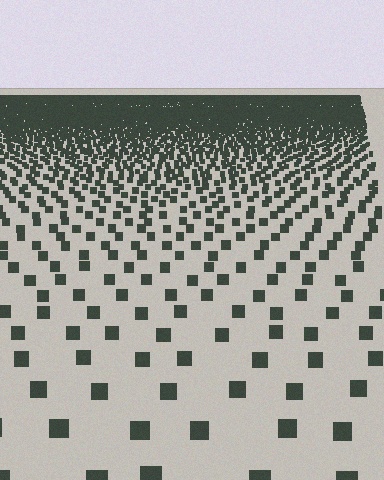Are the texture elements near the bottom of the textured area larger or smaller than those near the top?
Larger. Near the bottom, elements are closer to the viewer and appear at a bigger on-screen size.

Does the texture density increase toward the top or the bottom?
Density increases toward the top.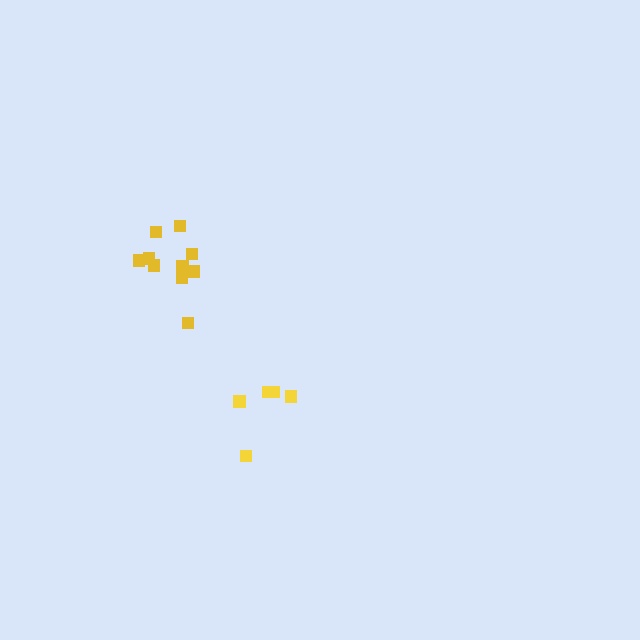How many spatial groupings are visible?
There are 2 spatial groupings.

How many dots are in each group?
Group 1: 10 dots, Group 2: 5 dots (15 total).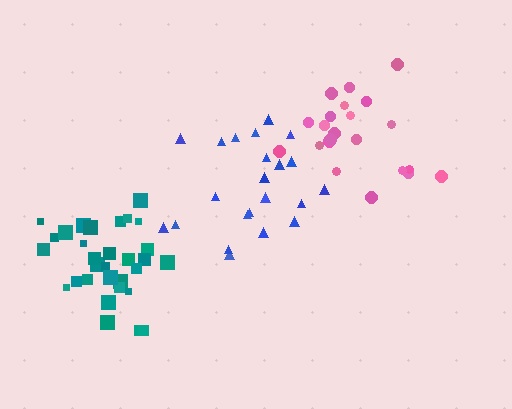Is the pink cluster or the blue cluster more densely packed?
Pink.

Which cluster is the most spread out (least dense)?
Blue.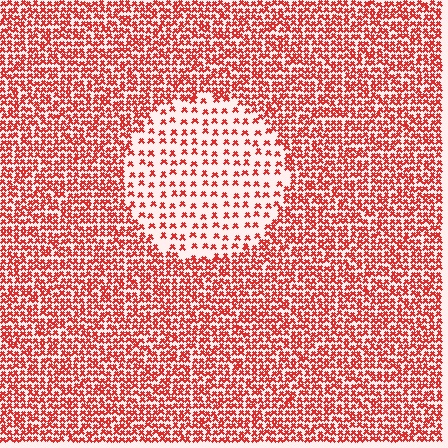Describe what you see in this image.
The image contains small red elements arranged at two different densities. A circle-shaped region is visible where the elements are less densely packed than the surrounding area.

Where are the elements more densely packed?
The elements are more densely packed outside the circle boundary.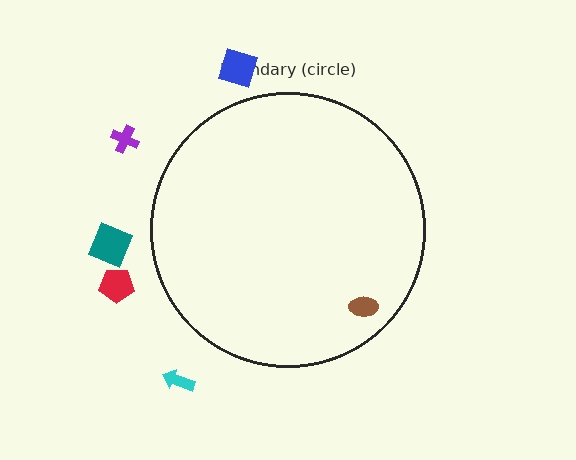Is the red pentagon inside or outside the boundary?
Outside.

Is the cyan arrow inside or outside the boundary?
Outside.